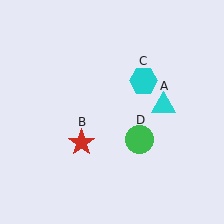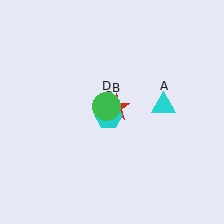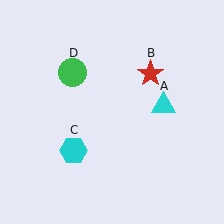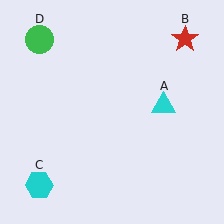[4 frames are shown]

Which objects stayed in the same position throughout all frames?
Cyan triangle (object A) remained stationary.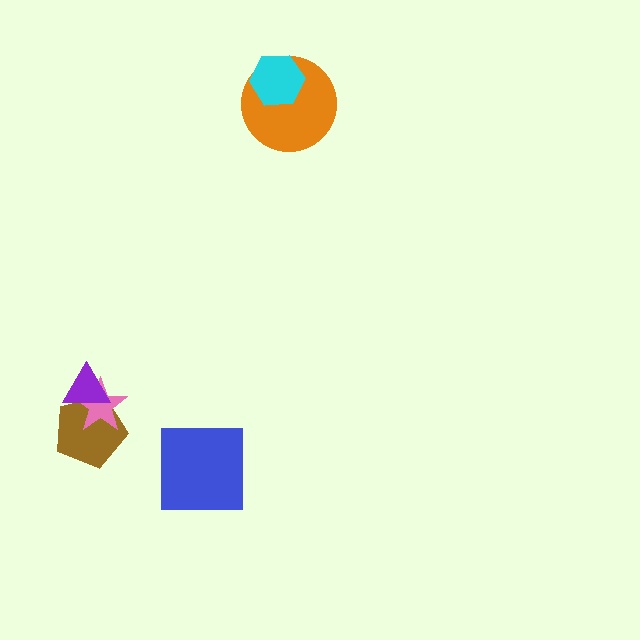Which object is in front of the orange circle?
The cyan hexagon is in front of the orange circle.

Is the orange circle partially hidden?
Yes, it is partially covered by another shape.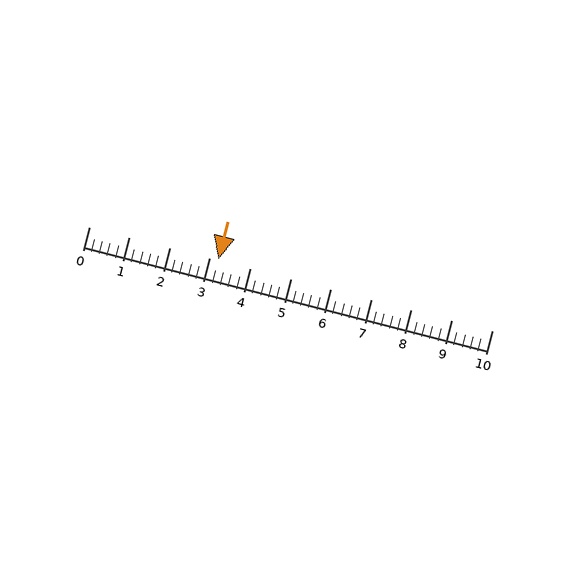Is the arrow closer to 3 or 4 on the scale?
The arrow is closer to 3.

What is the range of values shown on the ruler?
The ruler shows values from 0 to 10.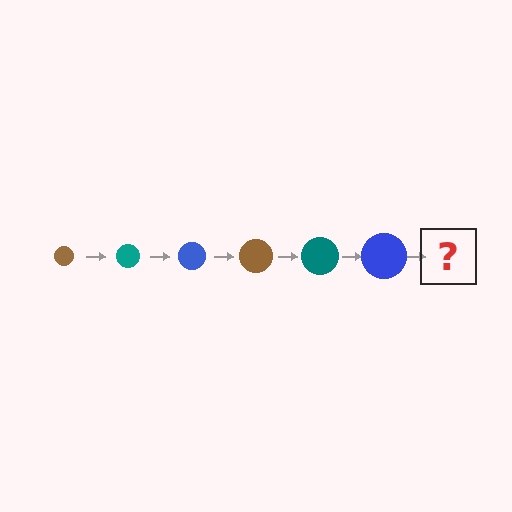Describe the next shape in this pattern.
It should be a brown circle, larger than the previous one.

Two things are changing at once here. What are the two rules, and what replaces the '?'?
The two rules are that the circle grows larger each step and the color cycles through brown, teal, and blue. The '?' should be a brown circle, larger than the previous one.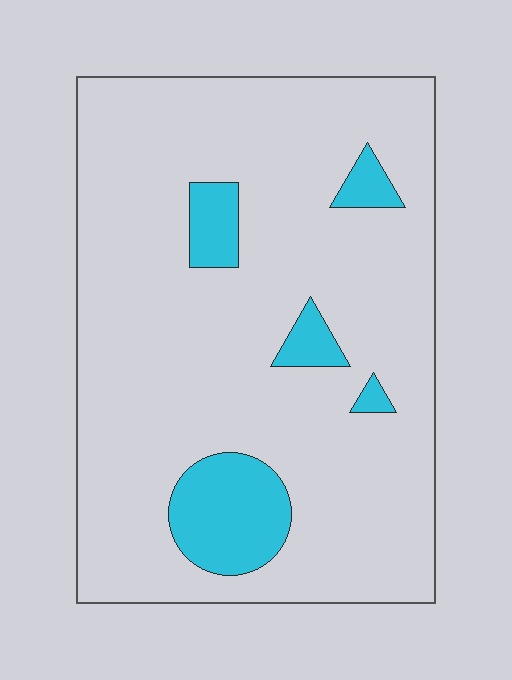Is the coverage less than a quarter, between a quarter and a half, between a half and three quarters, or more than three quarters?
Less than a quarter.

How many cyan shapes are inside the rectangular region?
5.